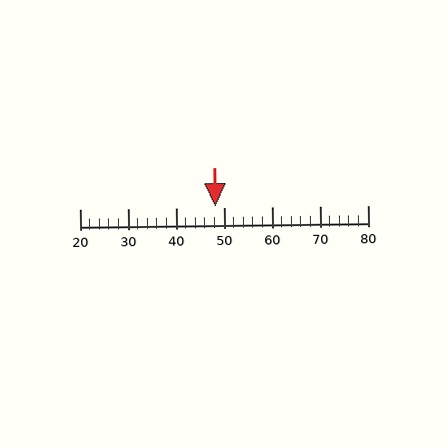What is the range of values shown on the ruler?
The ruler shows values from 20 to 80.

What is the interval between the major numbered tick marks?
The major tick marks are spaced 10 units apart.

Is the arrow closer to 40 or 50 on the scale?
The arrow is closer to 50.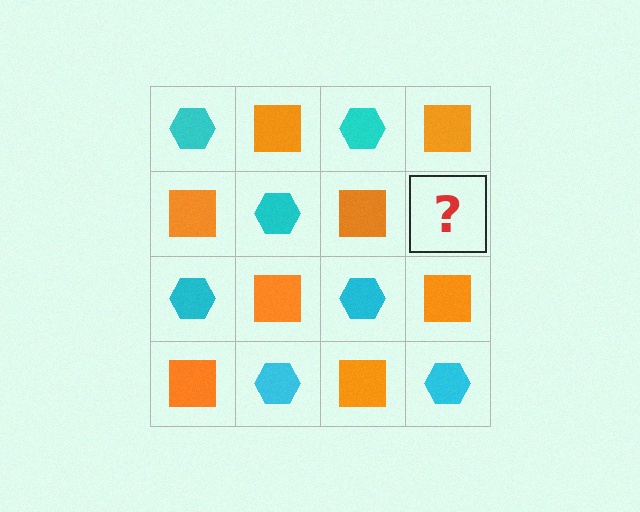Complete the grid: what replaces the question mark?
The question mark should be replaced with a cyan hexagon.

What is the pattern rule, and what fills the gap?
The rule is that it alternates cyan hexagon and orange square in a checkerboard pattern. The gap should be filled with a cyan hexagon.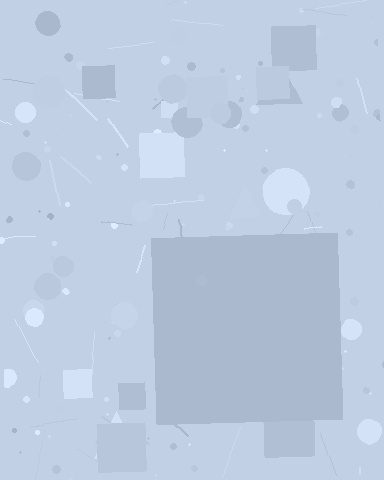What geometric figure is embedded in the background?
A square is embedded in the background.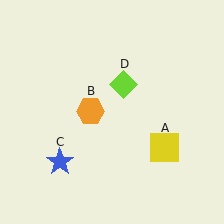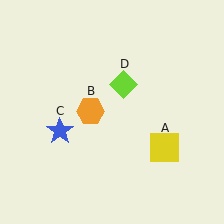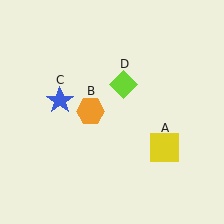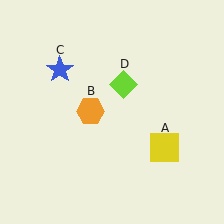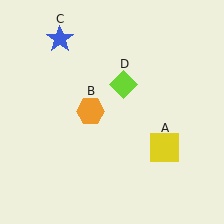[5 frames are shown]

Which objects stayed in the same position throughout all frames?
Yellow square (object A) and orange hexagon (object B) and lime diamond (object D) remained stationary.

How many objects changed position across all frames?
1 object changed position: blue star (object C).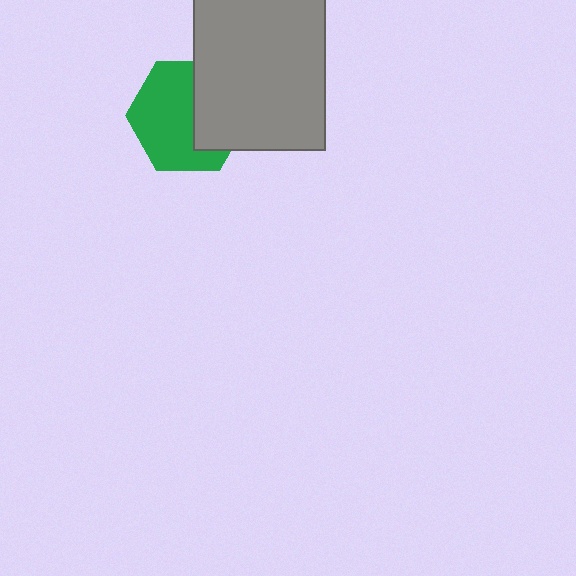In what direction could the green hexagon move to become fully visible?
The green hexagon could move left. That would shift it out from behind the gray rectangle entirely.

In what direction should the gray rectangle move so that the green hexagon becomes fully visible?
The gray rectangle should move right. That is the shortest direction to clear the overlap and leave the green hexagon fully visible.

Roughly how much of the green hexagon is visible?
About half of it is visible (roughly 62%).